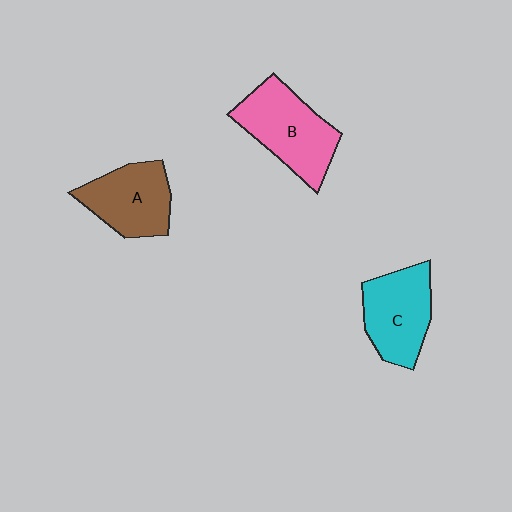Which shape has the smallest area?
Shape A (brown).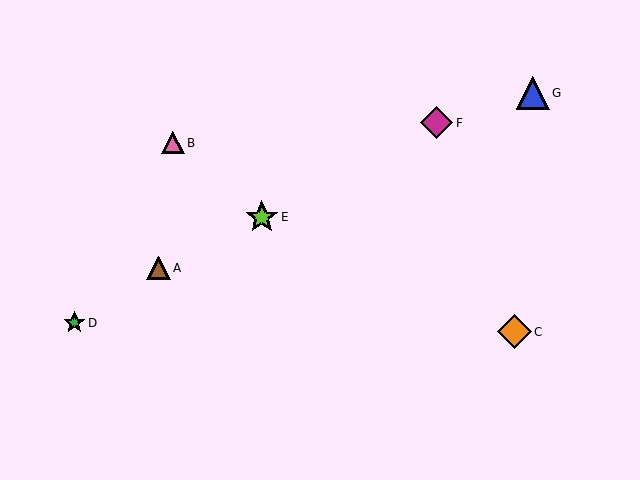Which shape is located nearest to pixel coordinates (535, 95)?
The blue triangle (labeled G) at (533, 93) is nearest to that location.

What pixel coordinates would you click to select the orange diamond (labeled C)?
Click at (514, 332) to select the orange diamond C.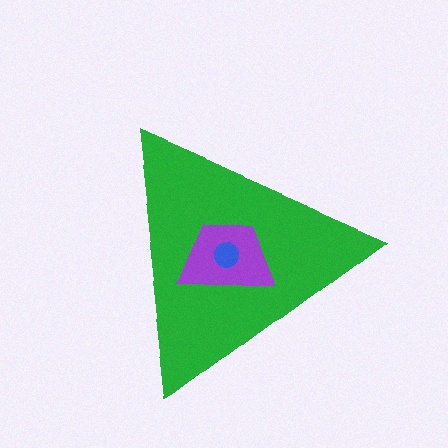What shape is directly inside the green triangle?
The purple trapezoid.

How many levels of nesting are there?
3.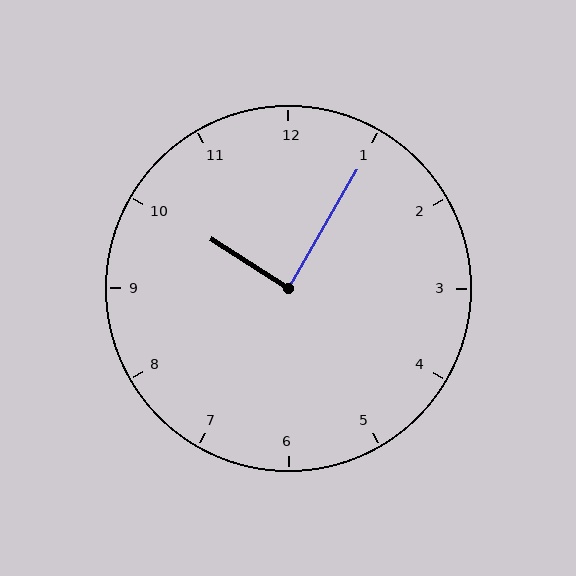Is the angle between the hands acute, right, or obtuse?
It is right.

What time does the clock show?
10:05.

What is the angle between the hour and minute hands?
Approximately 88 degrees.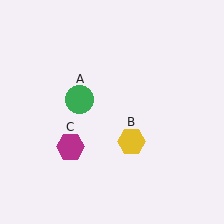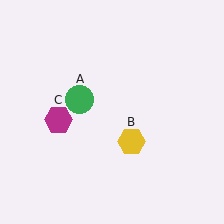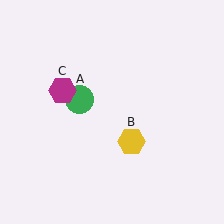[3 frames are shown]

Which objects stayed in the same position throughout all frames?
Green circle (object A) and yellow hexagon (object B) remained stationary.